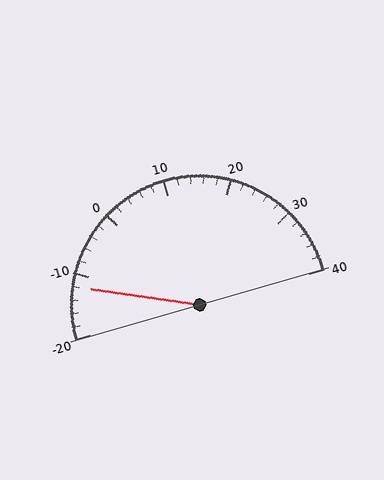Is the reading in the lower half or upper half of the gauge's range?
The reading is in the lower half of the range (-20 to 40).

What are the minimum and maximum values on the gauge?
The gauge ranges from -20 to 40.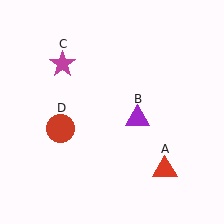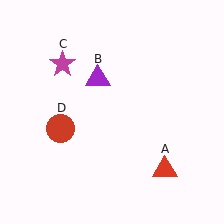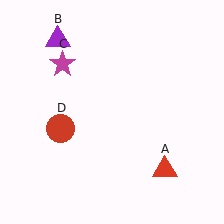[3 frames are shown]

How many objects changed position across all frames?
1 object changed position: purple triangle (object B).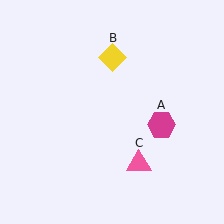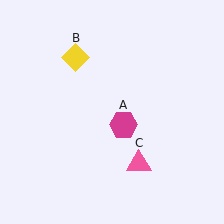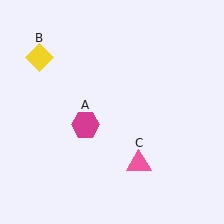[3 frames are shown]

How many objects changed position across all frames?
2 objects changed position: magenta hexagon (object A), yellow diamond (object B).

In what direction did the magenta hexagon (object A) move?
The magenta hexagon (object A) moved left.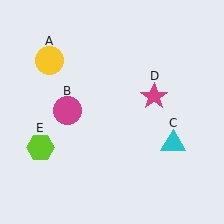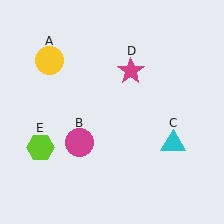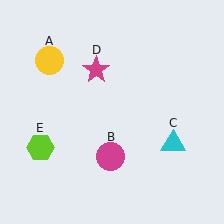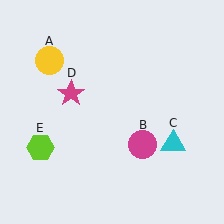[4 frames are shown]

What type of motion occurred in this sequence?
The magenta circle (object B), magenta star (object D) rotated counterclockwise around the center of the scene.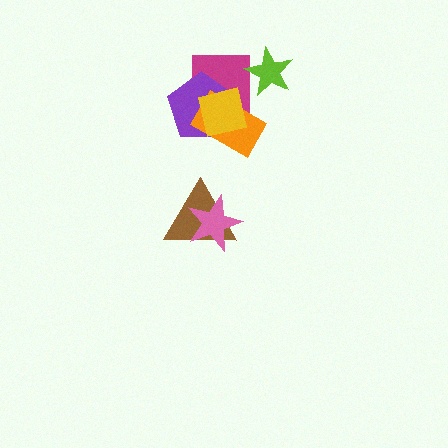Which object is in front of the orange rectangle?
The yellow square is in front of the orange rectangle.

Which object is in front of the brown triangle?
The pink star is in front of the brown triangle.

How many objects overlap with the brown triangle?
1 object overlaps with the brown triangle.